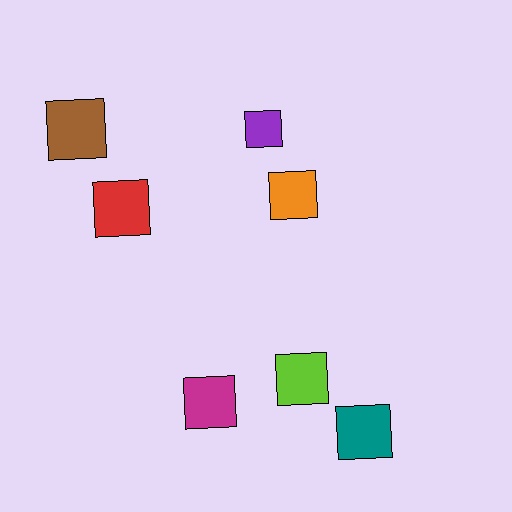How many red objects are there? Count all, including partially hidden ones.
There is 1 red object.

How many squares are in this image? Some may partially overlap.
There are 7 squares.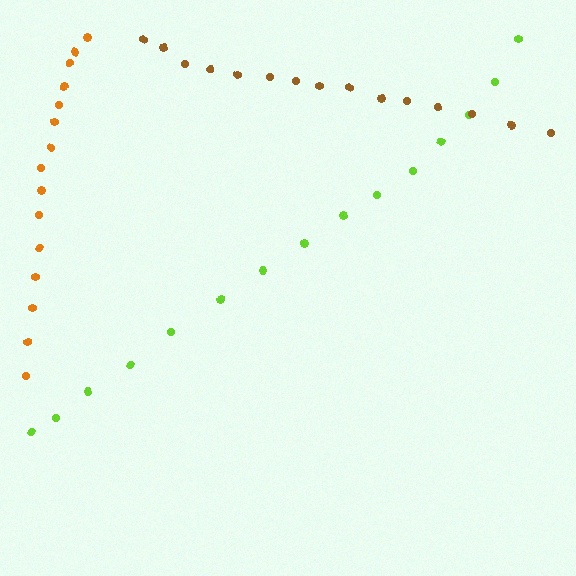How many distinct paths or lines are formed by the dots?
There are 3 distinct paths.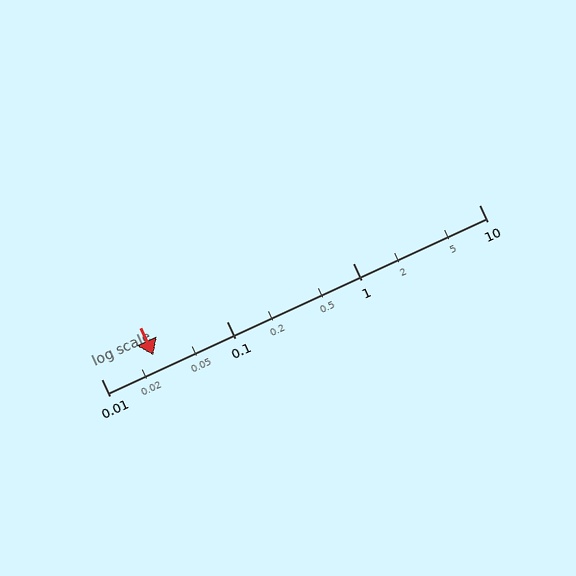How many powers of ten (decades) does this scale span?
The scale spans 3 decades, from 0.01 to 10.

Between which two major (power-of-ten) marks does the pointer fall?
The pointer is between 0.01 and 0.1.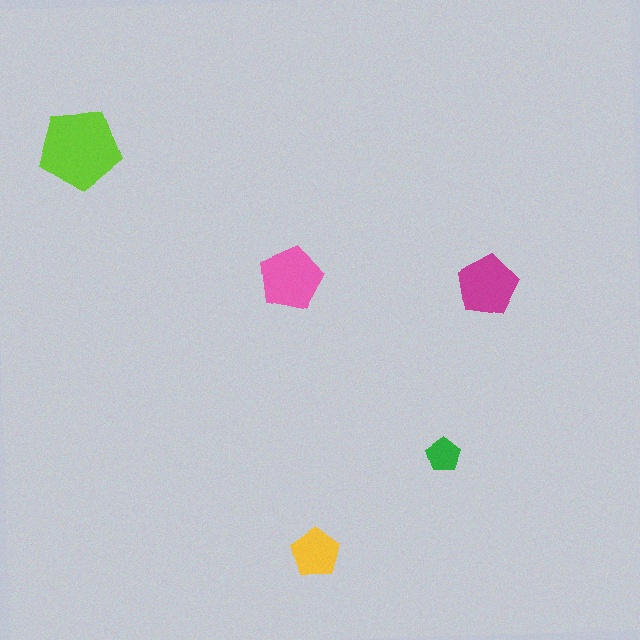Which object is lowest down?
The yellow pentagon is bottommost.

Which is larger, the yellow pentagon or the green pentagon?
The yellow one.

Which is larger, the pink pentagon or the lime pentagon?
The lime one.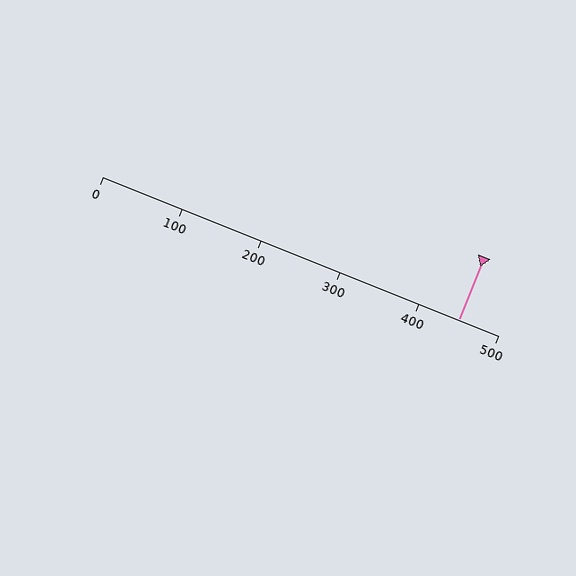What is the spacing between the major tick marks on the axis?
The major ticks are spaced 100 apart.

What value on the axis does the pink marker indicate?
The marker indicates approximately 450.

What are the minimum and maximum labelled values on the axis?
The axis runs from 0 to 500.